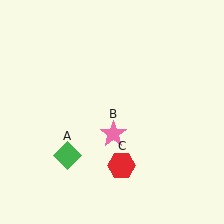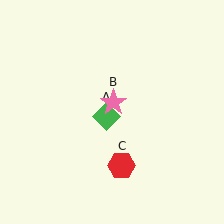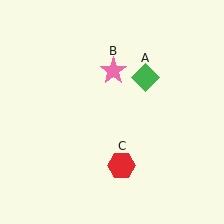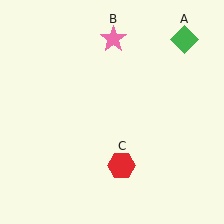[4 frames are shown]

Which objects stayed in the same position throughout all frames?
Red hexagon (object C) remained stationary.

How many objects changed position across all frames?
2 objects changed position: green diamond (object A), pink star (object B).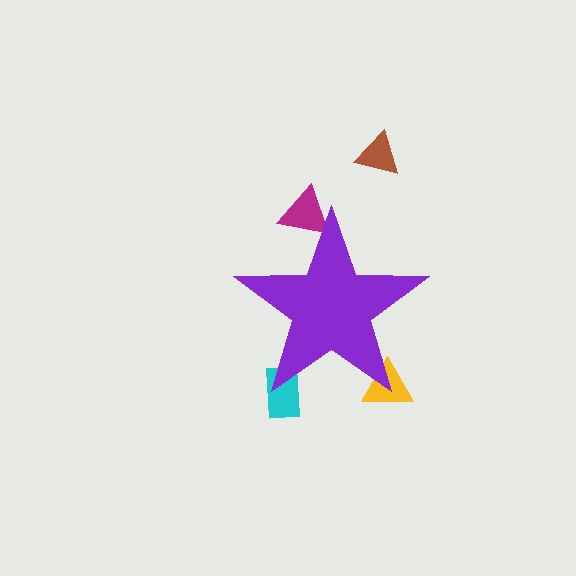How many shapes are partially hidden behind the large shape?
3 shapes are partially hidden.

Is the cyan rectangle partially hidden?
Yes, the cyan rectangle is partially hidden behind the purple star.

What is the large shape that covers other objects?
A purple star.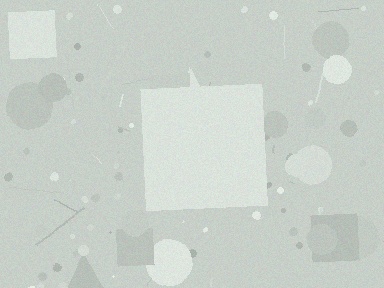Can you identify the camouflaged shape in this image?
The camouflaged shape is a square.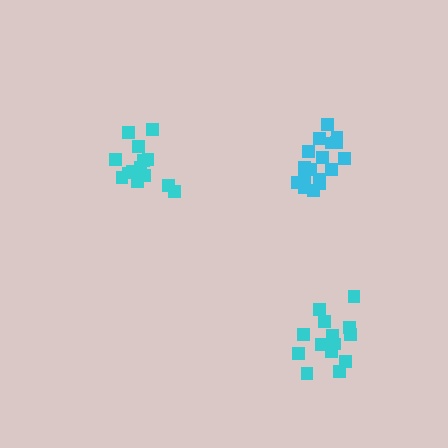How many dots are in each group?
Group 1: 17 dots, Group 2: 15 dots, Group 3: 14 dots (46 total).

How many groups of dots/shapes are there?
There are 3 groups.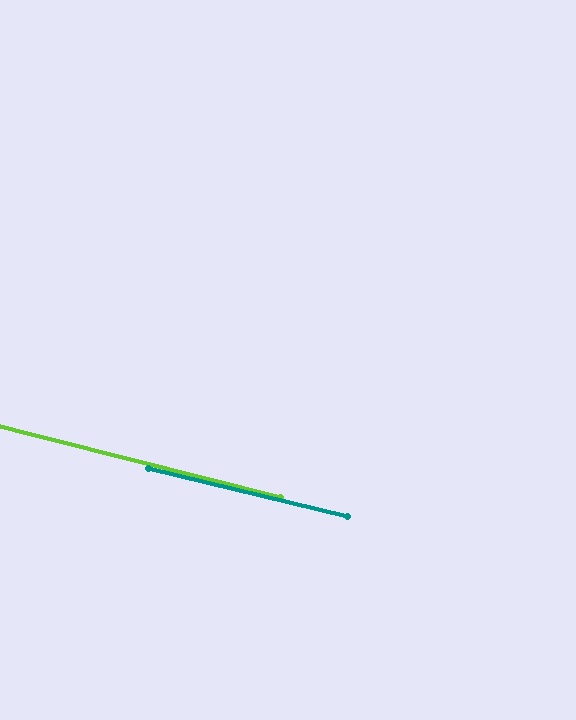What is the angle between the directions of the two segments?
Approximately 0 degrees.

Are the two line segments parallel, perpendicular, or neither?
Parallel — their directions differ by only 0.4°.